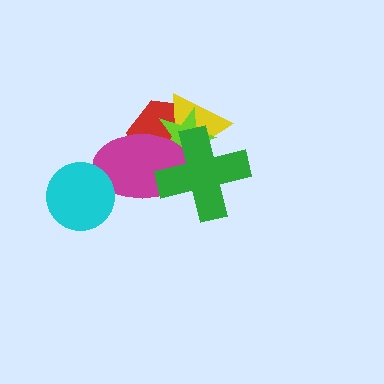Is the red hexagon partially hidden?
Yes, it is partially covered by another shape.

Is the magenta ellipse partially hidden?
Yes, it is partially covered by another shape.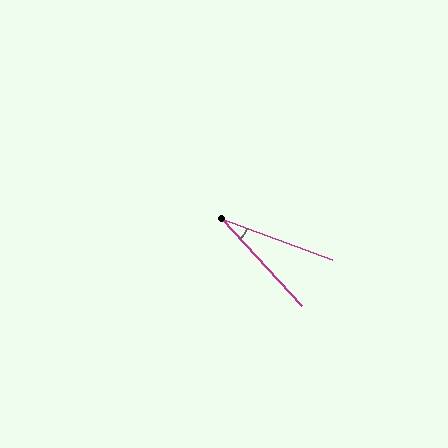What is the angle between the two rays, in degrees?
Approximately 27 degrees.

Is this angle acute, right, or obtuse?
It is acute.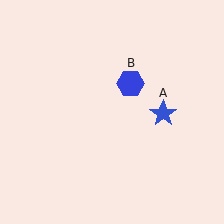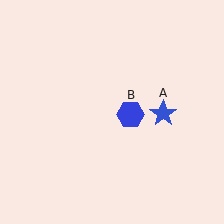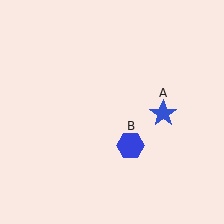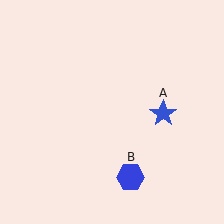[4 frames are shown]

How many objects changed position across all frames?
1 object changed position: blue hexagon (object B).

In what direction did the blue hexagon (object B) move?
The blue hexagon (object B) moved down.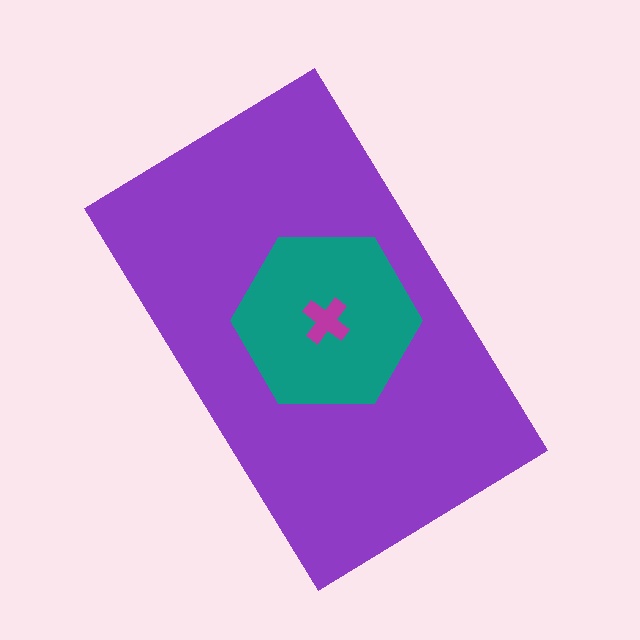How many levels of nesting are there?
3.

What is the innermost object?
The magenta cross.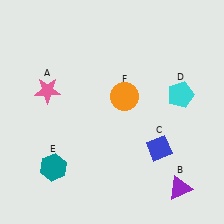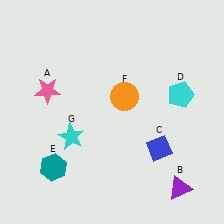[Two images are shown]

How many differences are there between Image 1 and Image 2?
There is 1 difference between the two images.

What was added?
A cyan star (G) was added in Image 2.